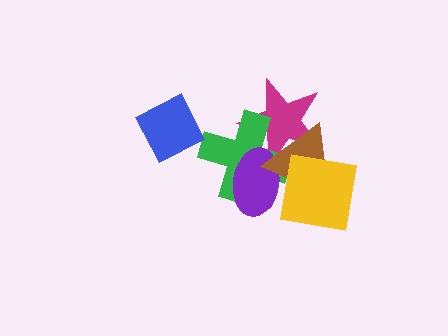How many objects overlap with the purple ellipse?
4 objects overlap with the purple ellipse.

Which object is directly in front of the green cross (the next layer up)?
The purple ellipse is directly in front of the green cross.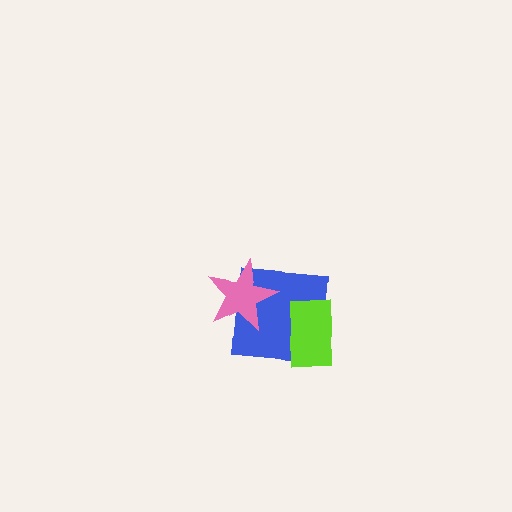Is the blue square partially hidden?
Yes, it is partially covered by another shape.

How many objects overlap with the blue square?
2 objects overlap with the blue square.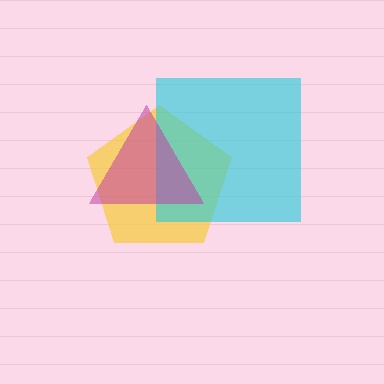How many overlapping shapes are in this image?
There are 3 overlapping shapes in the image.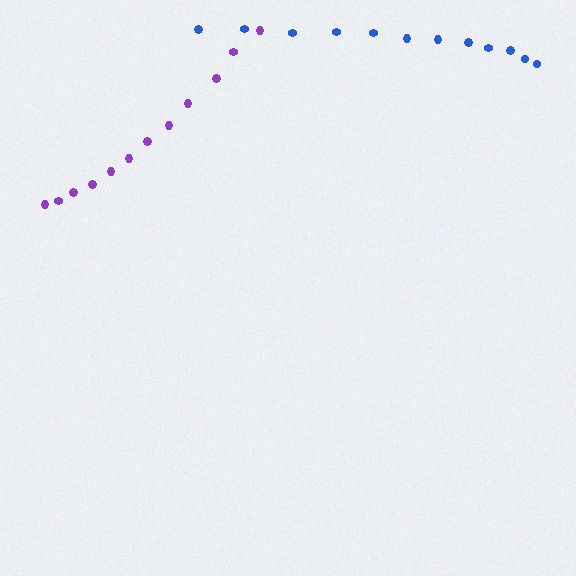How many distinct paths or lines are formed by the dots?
There are 2 distinct paths.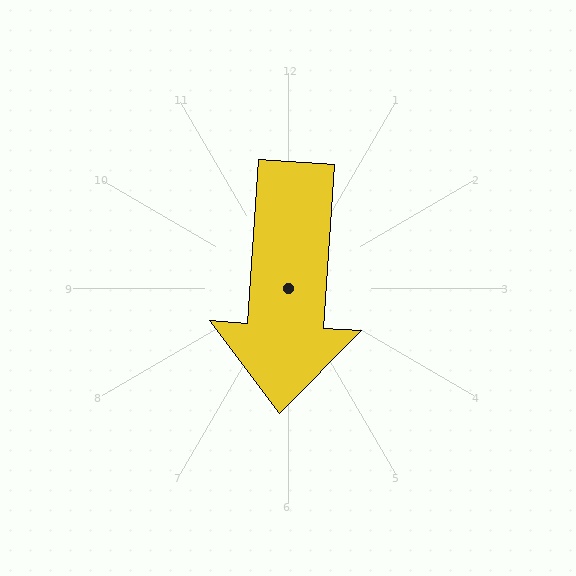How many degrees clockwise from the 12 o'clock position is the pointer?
Approximately 184 degrees.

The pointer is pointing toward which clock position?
Roughly 6 o'clock.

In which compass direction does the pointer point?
South.